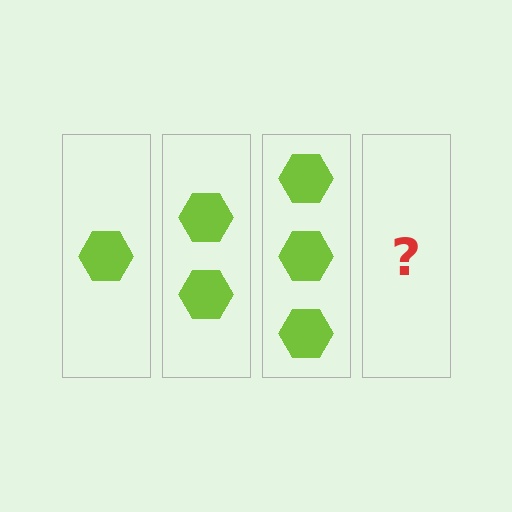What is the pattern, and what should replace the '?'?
The pattern is that each step adds one more hexagon. The '?' should be 4 hexagons.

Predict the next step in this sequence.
The next step is 4 hexagons.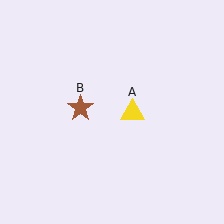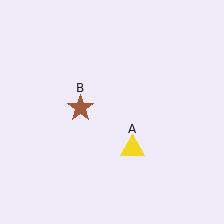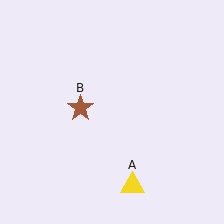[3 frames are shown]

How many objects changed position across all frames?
1 object changed position: yellow triangle (object A).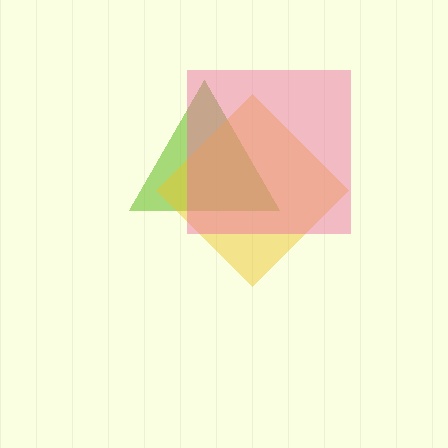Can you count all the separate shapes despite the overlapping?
Yes, there are 3 separate shapes.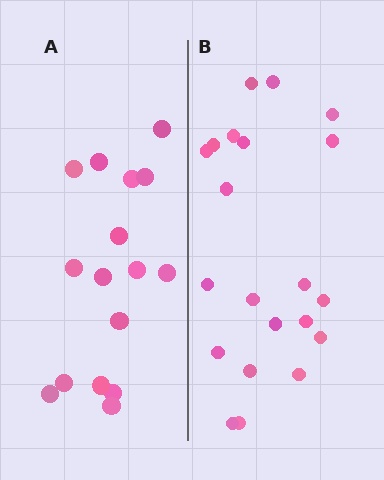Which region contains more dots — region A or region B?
Region B (the right region) has more dots.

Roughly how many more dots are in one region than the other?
Region B has about 5 more dots than region A.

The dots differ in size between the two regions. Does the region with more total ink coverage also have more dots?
No. Region A has more total ink coverage because its dots are larger, but region B actually contains more individual dots. Total area can be misleading — the number of items is what matters here.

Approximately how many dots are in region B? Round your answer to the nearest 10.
About 20 dots. (The exact count is 21, which rounds to 20.)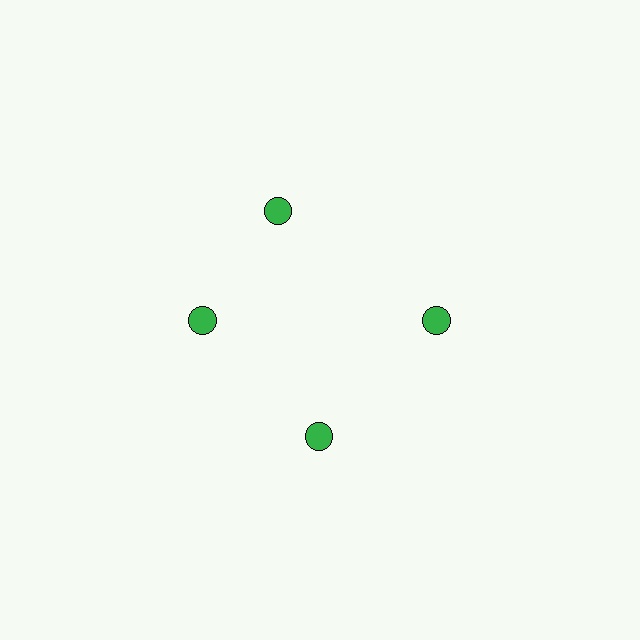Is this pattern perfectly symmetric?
No. The 4 green circles are arranged in a ring, but one element near the 12 o'clock position is rotated out of alignment along the ring, breaking the 4-fold rotational symmetry.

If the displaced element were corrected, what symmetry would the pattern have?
It would have 4-fold rotational symmetry — the pattern would map onto itself every 90 degrees.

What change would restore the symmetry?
The symmetry would be restored by rotating it back into even spacing with its neighbors so that all 4 circles sit at equal angles and equal distance from the center.